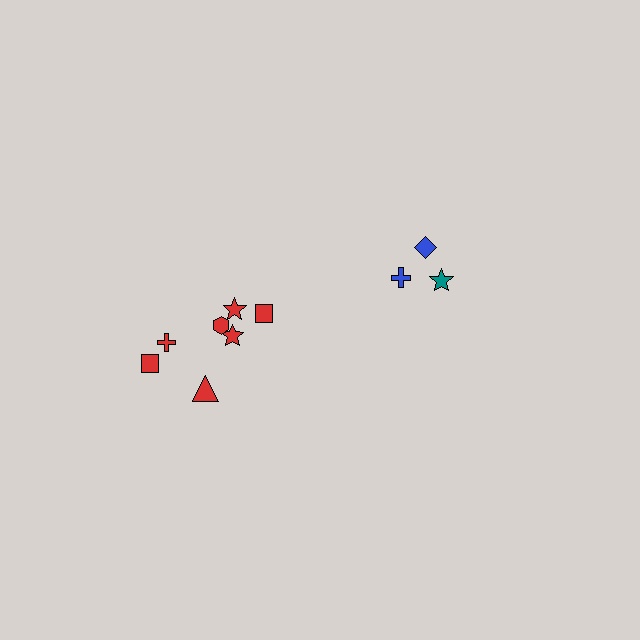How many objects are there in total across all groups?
There are 10 objects.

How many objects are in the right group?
There are 3 objects.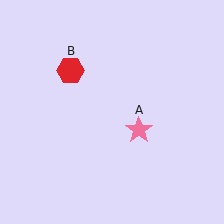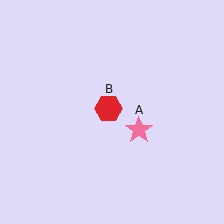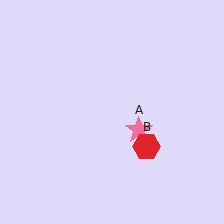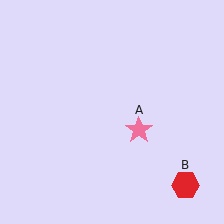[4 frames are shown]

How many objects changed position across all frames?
1 object changed position: red hexagon (object B).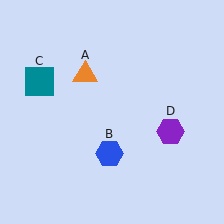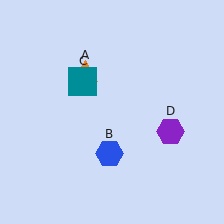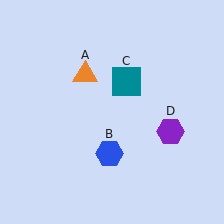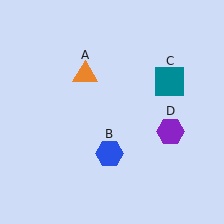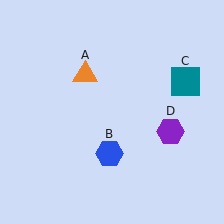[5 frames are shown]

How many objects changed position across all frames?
1 object changed position: teal square (object C).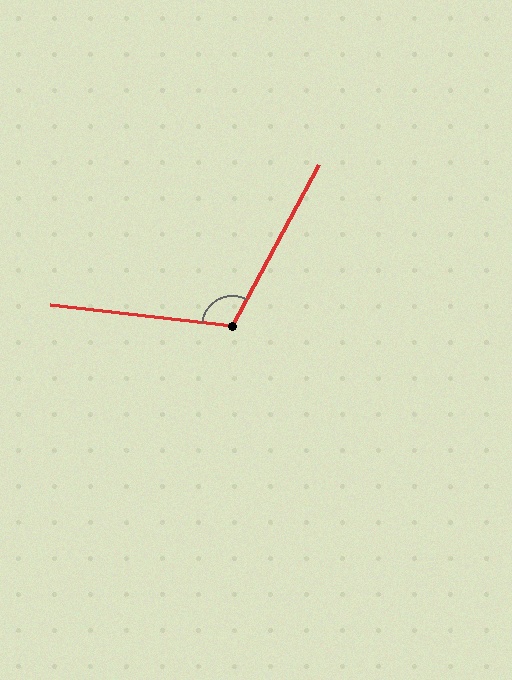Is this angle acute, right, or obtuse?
It is obtuse.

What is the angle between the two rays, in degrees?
Approximately 111 degrees.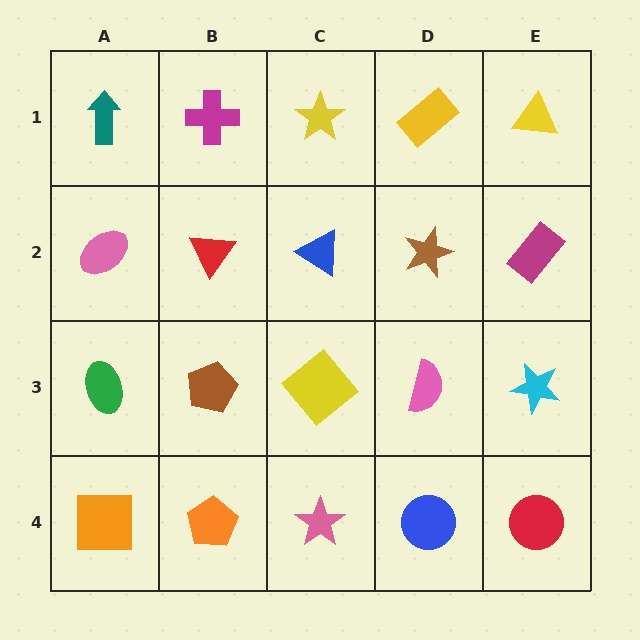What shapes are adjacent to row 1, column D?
A brown star (row 2, column D), a yellow star (row 1, column C), a yellow triangle (row 1, column E).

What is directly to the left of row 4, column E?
A blue circle.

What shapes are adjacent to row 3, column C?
A blue triangle (row 2, column C), a pink star (row 4, column C), a brown pentagon (row 3, column B), a pink semicircle (row 3, column D).